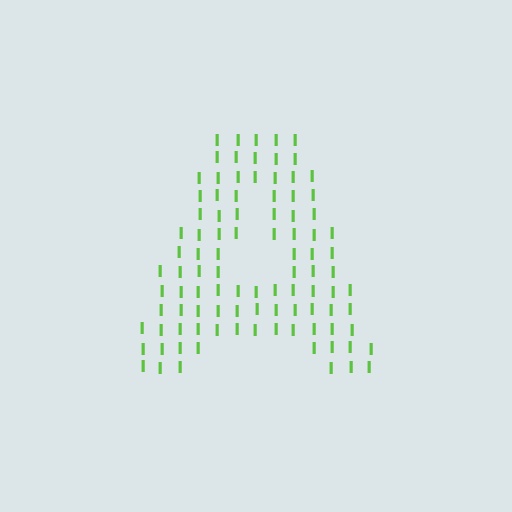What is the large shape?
The large shape is the letter A.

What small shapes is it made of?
It is made of small letter I's.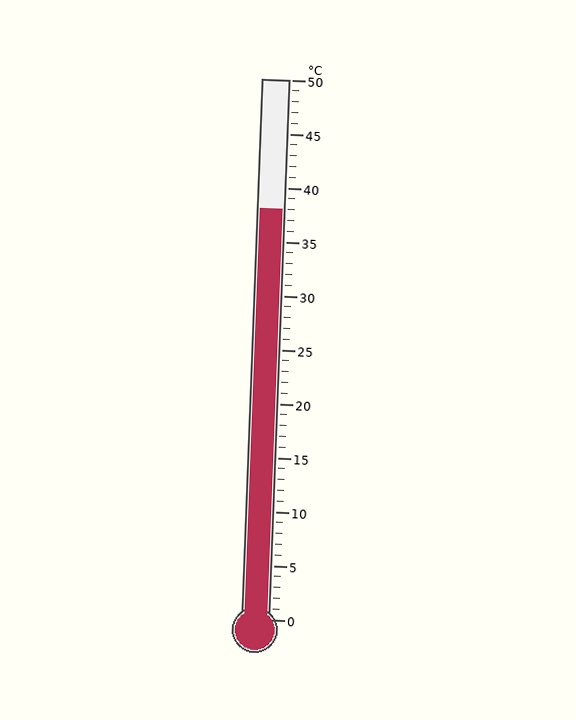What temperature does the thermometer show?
The thermometer shows approximately 38°C.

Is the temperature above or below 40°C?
The temperature is below 40°C.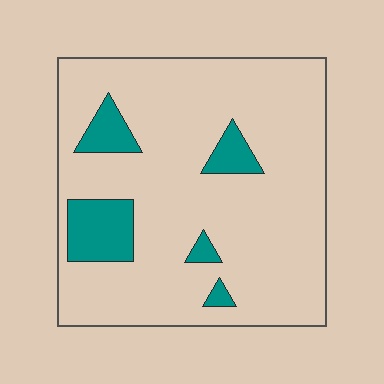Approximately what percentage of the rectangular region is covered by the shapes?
Approximately 15%.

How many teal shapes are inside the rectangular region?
5.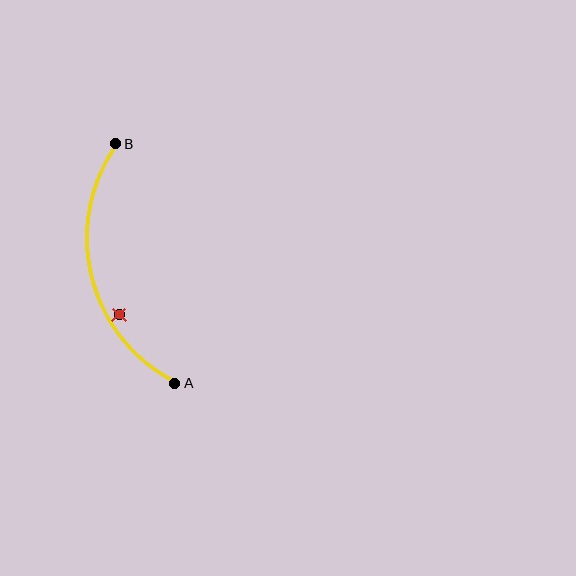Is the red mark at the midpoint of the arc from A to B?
No — the red mark does not lie on the arc at all. It sits slightly inside the curve.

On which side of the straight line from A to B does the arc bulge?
The arc bulges to the left of the straight line connecting A and B.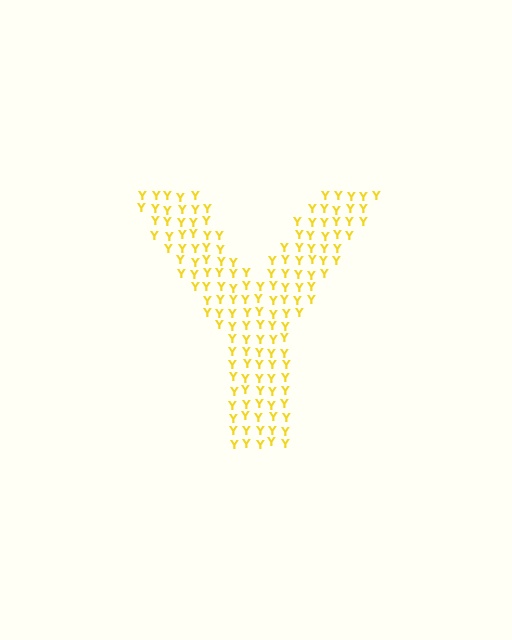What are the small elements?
The small elements are letter Y's.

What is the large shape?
The large shape is the letter Y.